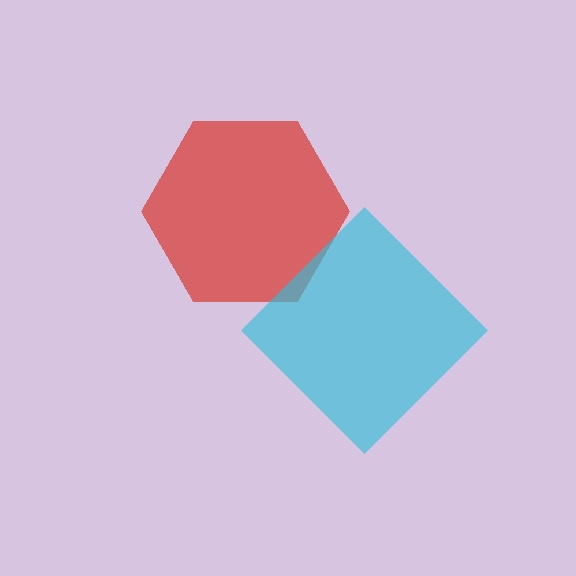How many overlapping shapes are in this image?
There are 2 overlapping shapes in the image.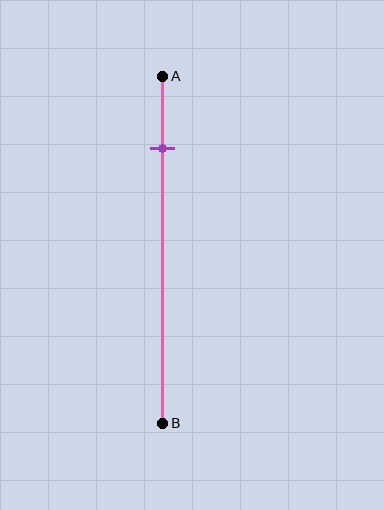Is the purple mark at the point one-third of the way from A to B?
No, the mark is at about 20% from A, not at the 33% one-third point.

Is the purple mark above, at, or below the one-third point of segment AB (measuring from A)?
The purple mark is above the one-third point of segment AB.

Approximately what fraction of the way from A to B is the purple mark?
The purple mark is approximately 20% of the way from A to B.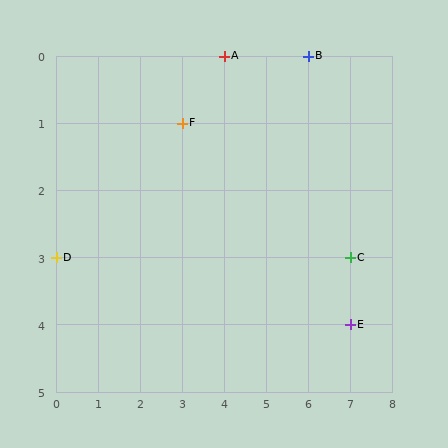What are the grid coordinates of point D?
Point D is at grid coordinates (0, 3).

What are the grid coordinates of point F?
Point F is at grid coordinates (3, 1).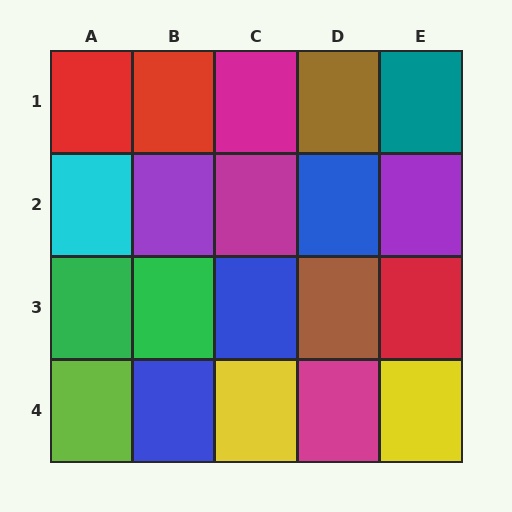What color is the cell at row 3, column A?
Green.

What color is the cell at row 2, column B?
Purple.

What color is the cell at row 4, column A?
Lime.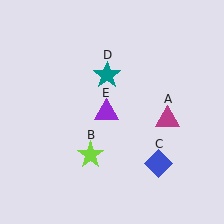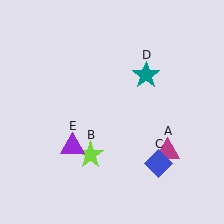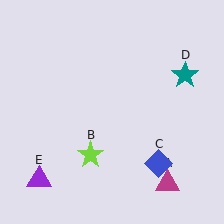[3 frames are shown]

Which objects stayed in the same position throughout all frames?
Lime star (object B) and blue diamond (object C) remained stationary.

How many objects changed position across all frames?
3 objects changed position: magenta triangle (object A), teal star (object D), purple triangle (object E).